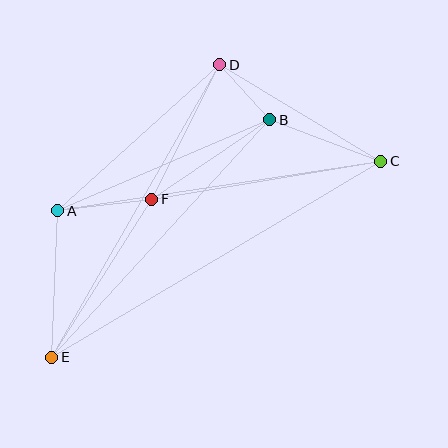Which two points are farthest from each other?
Points C and E are farthest from each other.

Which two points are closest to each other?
Points B and D are closest to each other.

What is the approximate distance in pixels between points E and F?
The distance between E and F is approximately 187 pixels.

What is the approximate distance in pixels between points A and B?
The distance between A and B is approximately 231 pixels.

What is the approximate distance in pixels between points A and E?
The distance between A and E is approximately 147 pixels.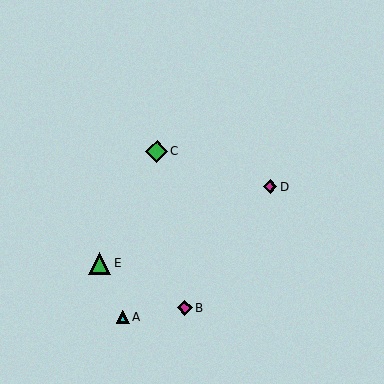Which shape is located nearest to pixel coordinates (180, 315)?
The magenta diamond (labeled B) at (185, 308) is nearest to that location.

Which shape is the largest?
The green triangle (labeled E) is the largest.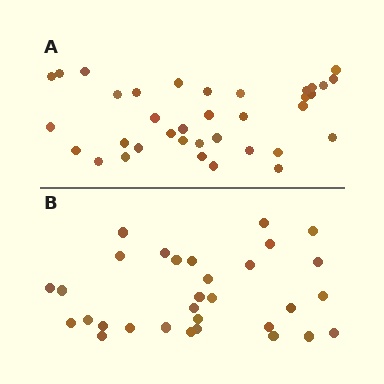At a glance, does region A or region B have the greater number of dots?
Region A (the top region) has more dots.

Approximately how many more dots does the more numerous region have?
Region A has about 5 more dots than region B.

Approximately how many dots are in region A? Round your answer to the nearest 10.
About 40 dots. (The exact count is 36, which rounds to 40.)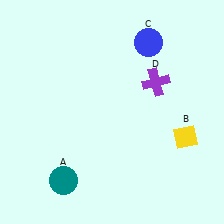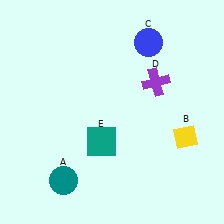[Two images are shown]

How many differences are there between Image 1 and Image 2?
There is 1 difference between the two images.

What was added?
A teal square (E) was added in Image 2.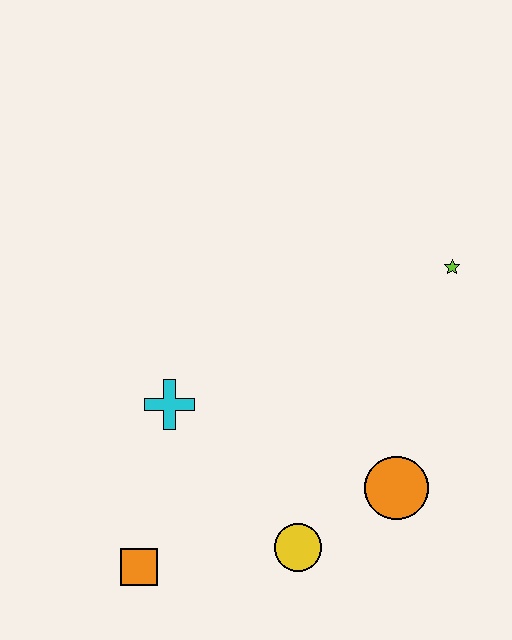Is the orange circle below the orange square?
No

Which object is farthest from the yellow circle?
The lime star is farthest from the yellow circle.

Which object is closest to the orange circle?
The yellow circle is closest to the orange circle.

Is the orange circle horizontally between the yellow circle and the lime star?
Yes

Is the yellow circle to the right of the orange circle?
No